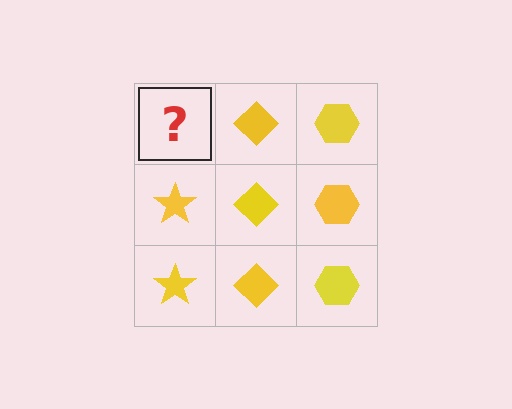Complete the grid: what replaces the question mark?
The question mark should be replaced with a yellow star.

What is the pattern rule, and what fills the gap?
The rule is that each column has a consistent shape. The gap should be filled with a yellow star.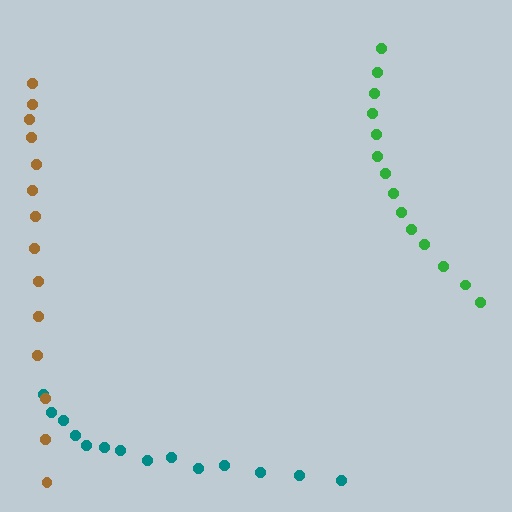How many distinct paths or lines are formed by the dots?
There are 3 distinct paths.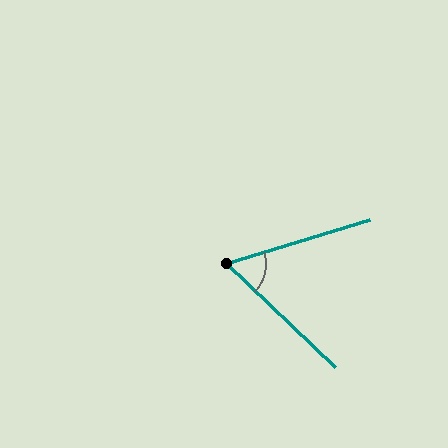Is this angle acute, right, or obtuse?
It is acute.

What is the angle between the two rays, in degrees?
Approximately 61 degrees.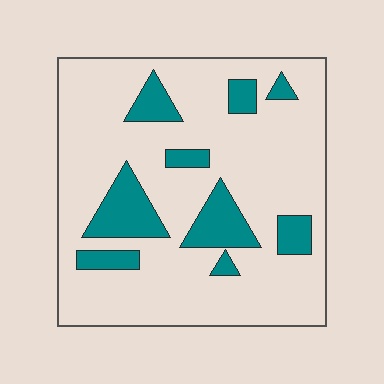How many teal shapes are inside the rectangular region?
9.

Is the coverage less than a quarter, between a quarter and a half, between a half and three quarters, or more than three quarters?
Less than a quarter.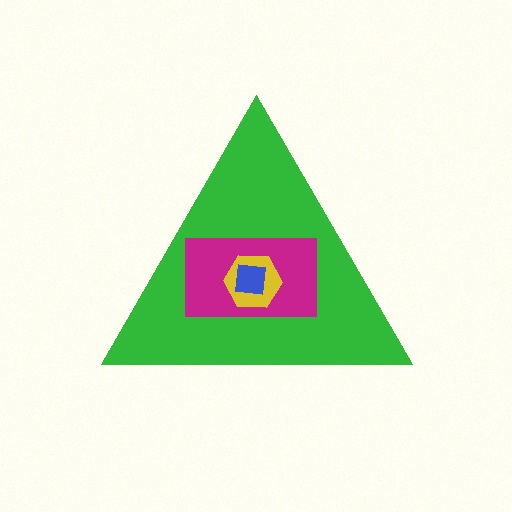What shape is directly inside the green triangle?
The magenta rectangle.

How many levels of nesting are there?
4.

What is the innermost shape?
The blue square.